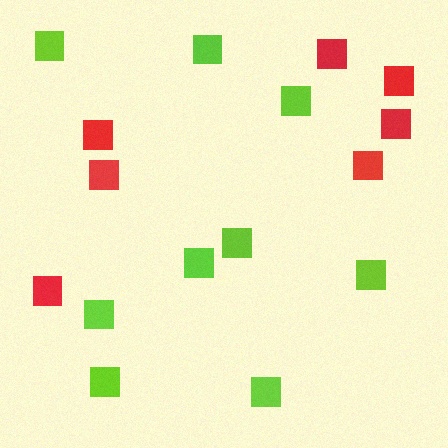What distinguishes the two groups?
There are 2 groups: one group of lime squares (9) and one group of red squares (7).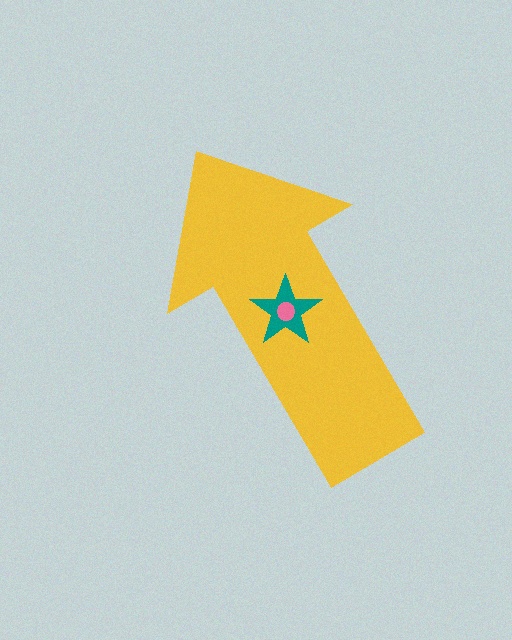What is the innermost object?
The pink circle.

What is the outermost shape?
The yellow arrow.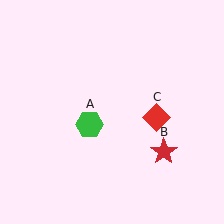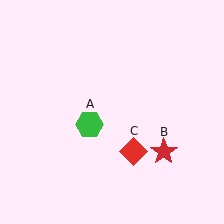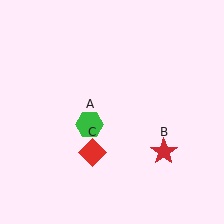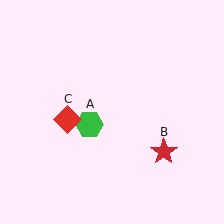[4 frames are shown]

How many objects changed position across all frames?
1 object changed position: red diamond (object C).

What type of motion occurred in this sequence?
The red diamond (object C) rotated clockwise around the center of the scene.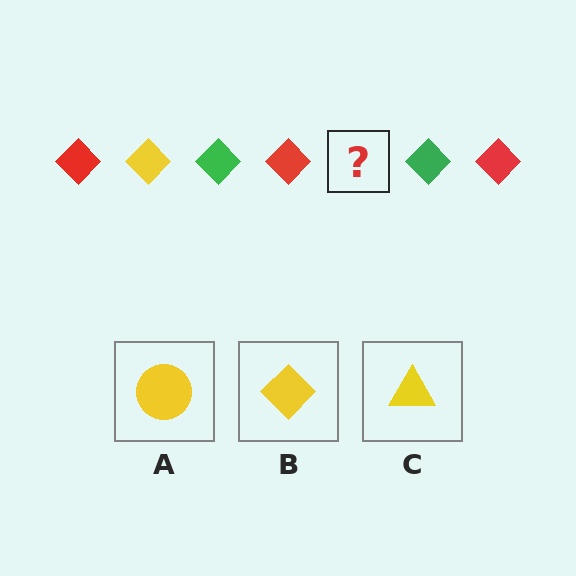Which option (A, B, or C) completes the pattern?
B.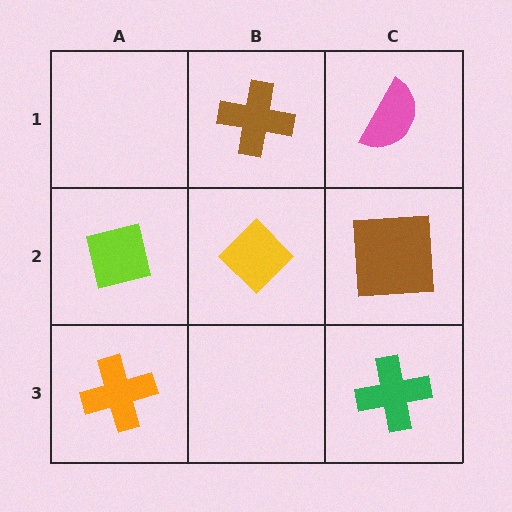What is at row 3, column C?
A green cross.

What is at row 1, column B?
A brown cross.